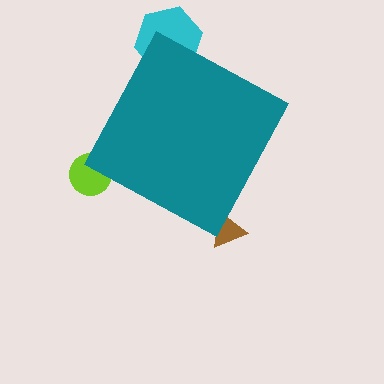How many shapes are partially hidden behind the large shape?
3 shapes are partially hidden.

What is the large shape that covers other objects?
A teal diamond.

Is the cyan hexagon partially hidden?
Yes, the cyan hexagon is partially hidden behind the teal diamond.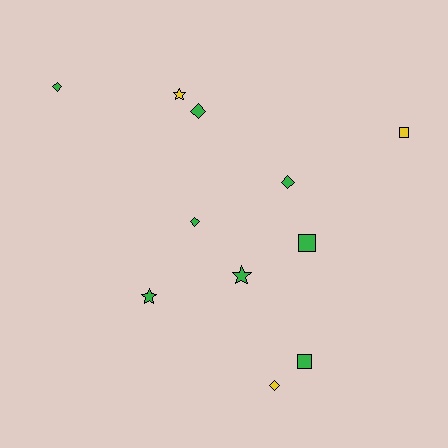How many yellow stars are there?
There is 1 yellow star.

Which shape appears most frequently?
Diamond, with 5 objects.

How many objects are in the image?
There are 11 objects.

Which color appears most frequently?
Green, with 8 objects.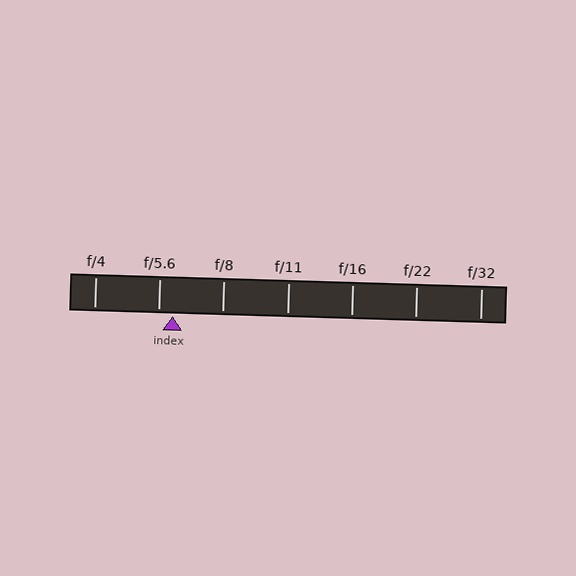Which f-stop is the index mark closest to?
The index mark is closest to f/5.6.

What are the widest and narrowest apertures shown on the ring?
The widest aperture shown is f/4 and the narrowest is f/32.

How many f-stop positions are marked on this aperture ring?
There are 7 f-stop positions marked.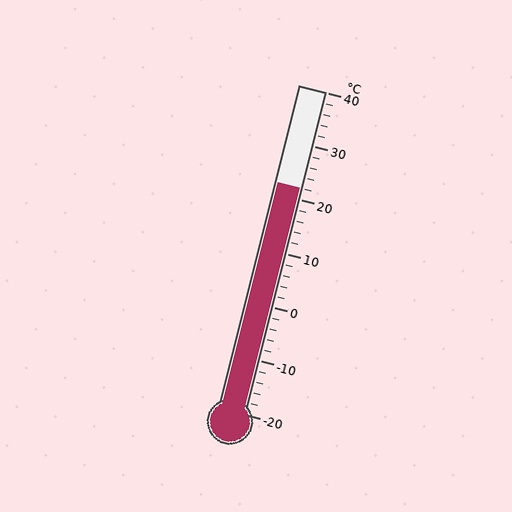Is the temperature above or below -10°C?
The temperature is above -10°C.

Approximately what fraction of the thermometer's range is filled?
The thermometer is filled to approximately 70% of its range.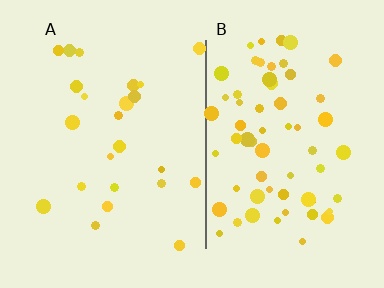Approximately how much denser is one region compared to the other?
Approximately 2.9× — region B over region A.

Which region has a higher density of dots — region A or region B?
B (the right).